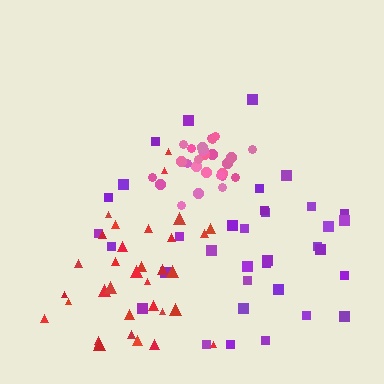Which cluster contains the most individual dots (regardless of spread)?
Purple (35).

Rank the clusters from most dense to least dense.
pink, red, purple.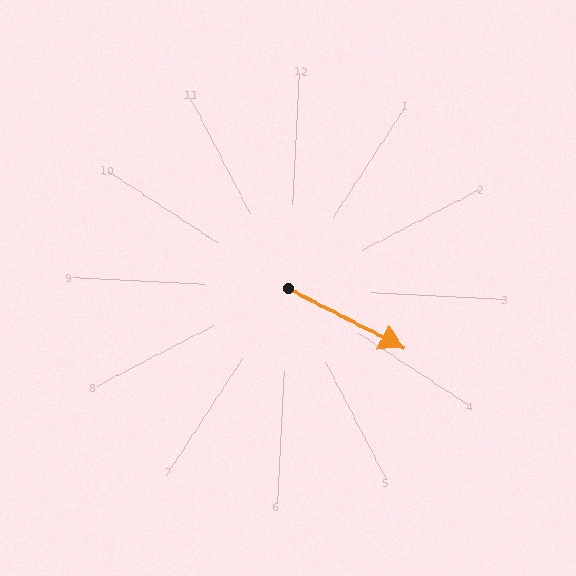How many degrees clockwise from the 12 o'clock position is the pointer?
Approximately 114 degrees.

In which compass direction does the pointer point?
Southeast.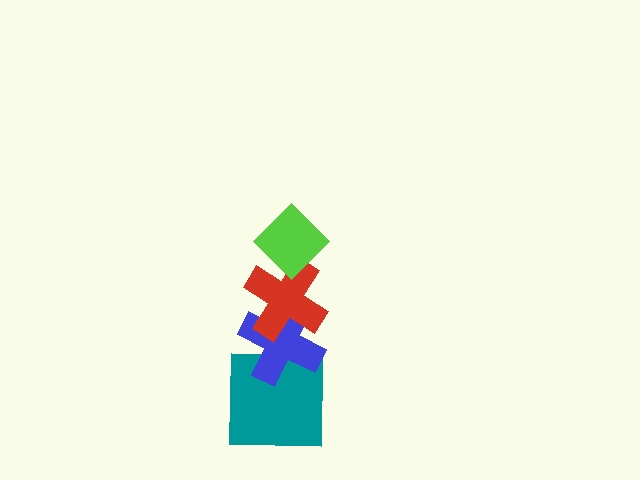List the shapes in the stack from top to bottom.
From top to bottom: the lime diamond, the red cross, the blue cross, the teal square.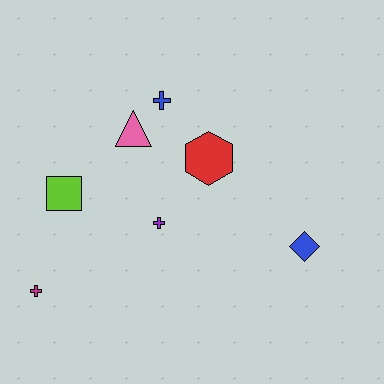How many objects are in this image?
There are 7 objects.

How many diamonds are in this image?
There is 1 diamond.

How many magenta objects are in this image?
There is 1 magenta object.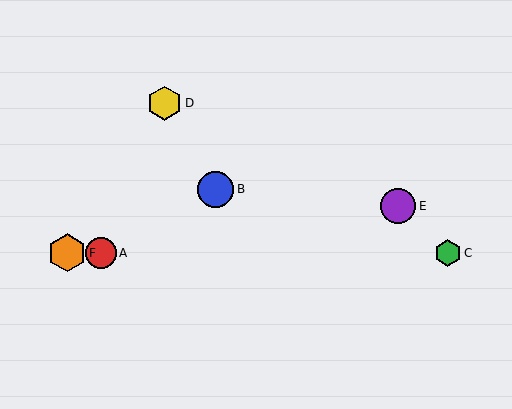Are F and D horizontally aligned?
No, F is at y≈253 and D is at y≈103.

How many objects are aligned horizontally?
3 objects (A, C, F) are aligned horizontally.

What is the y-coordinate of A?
Object A is at y≈253.